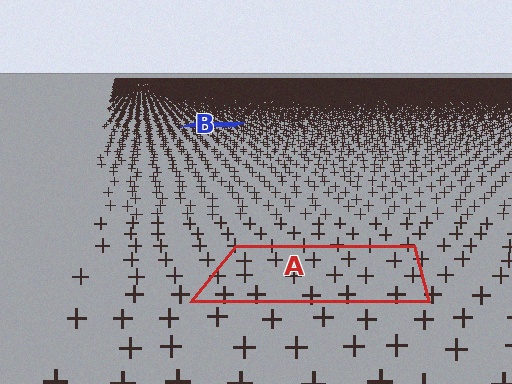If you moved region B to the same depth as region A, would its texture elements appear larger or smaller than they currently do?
They would appear larger. At a closer depth, the same texture elements are projected at a bigger on-screen size.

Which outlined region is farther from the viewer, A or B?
Region B is farther from the viewer — the texture elements inside it appear smaller and more densely packed.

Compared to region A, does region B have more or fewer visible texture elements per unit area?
Region B has more texture elements per unit area — they are packed more densely because it is farther away.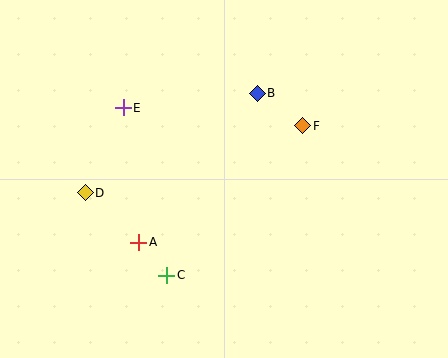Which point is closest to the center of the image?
Point B at (257, 93) is closest to the center.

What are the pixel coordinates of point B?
Point B is at (257, 93).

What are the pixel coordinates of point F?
Point F is at (303, 126).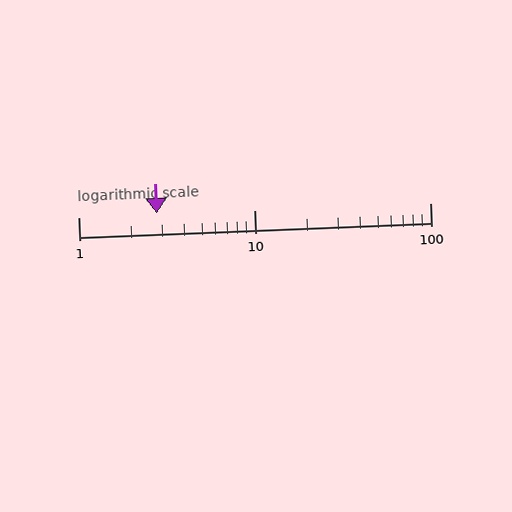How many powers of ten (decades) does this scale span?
The scale spans 2 decades, from 1 to 100.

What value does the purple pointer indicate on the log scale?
The pointer indicates approximately 2.8.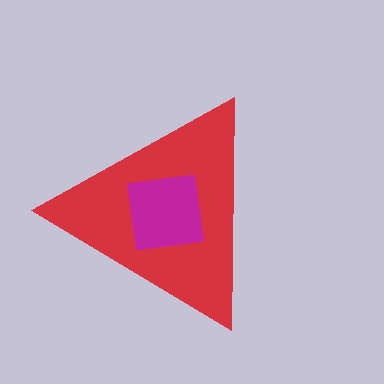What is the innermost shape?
The magenta square.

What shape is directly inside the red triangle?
The magenta square.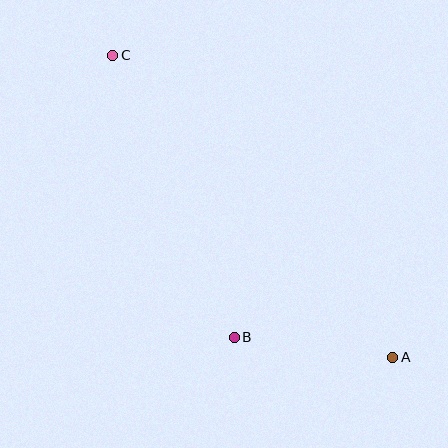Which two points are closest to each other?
Points A and B are closest to each other.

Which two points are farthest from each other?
Points A and C are farthest from each other.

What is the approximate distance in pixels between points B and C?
The distance between B and C is approximately 307 pixels.